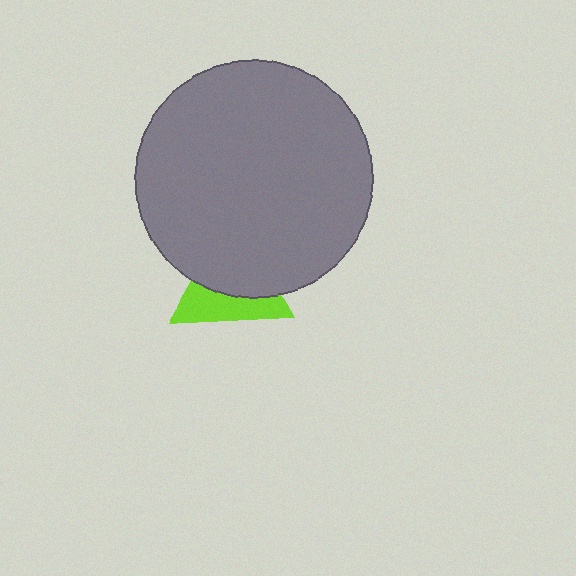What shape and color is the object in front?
The object in front is a gray circle.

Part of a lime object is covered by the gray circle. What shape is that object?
It is a triangle.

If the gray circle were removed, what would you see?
You would see the complete lime triangle.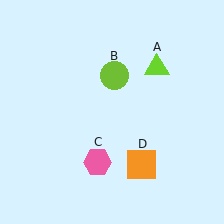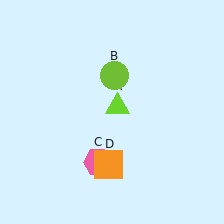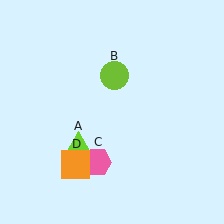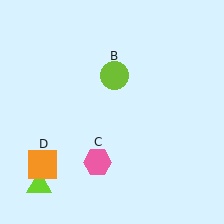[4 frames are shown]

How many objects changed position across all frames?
2 objects changed position: lime triangle (object A), orange square (object D).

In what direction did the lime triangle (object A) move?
The lime triangle (object A) moved down and to the left.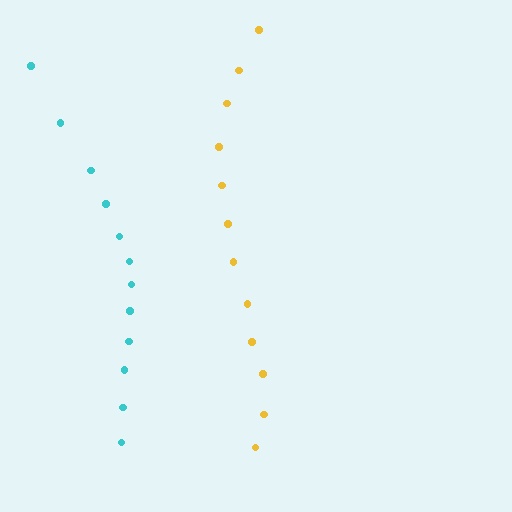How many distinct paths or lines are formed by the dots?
There are 2 distinct paths.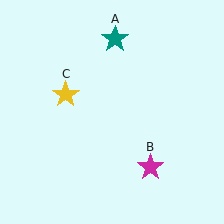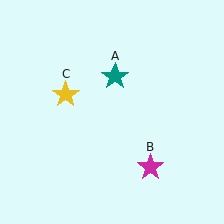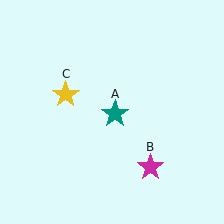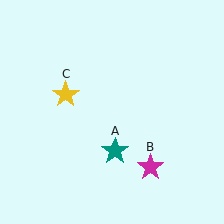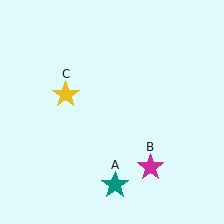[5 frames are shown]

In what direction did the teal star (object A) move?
The teal star (object A) moved down.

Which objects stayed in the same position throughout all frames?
Magenta star (object B) and yellow star (object C) remained stationary.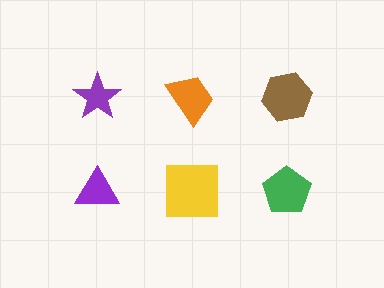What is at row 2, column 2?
A yellow square.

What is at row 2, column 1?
A purple triangle.